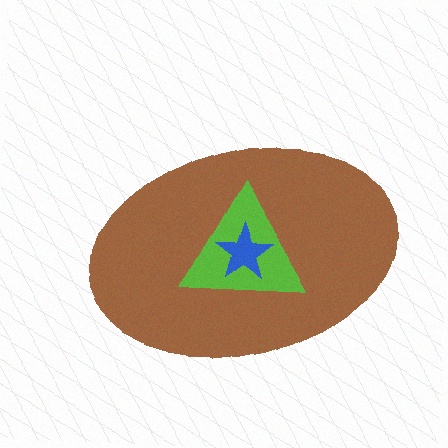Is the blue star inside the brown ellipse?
Yes.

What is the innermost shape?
The blue star.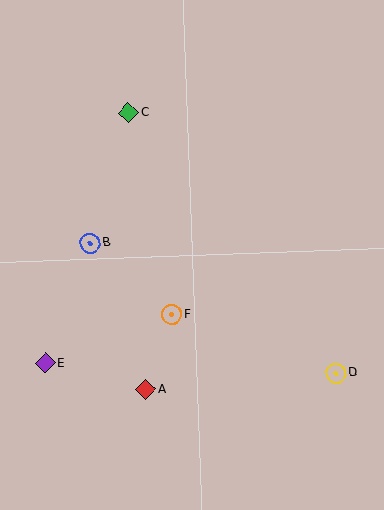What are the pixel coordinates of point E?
Point E is at (45, 363).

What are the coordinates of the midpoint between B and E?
The midpoint between B and E is at (68, 303).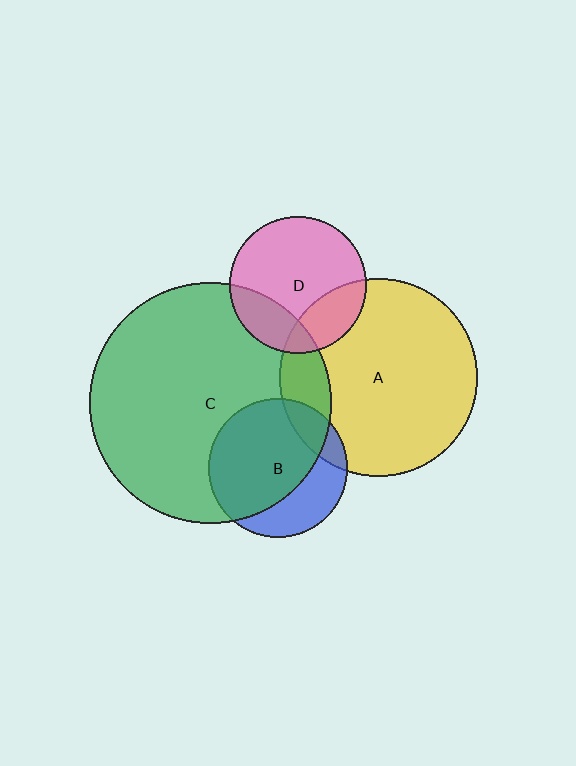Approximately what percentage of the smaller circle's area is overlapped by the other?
Approximately 20%.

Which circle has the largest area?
Circle C (green).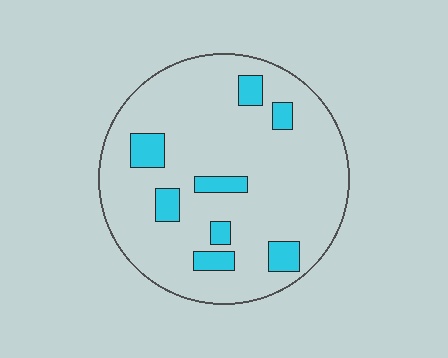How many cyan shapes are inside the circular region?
8.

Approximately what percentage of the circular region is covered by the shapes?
Approximately 15%.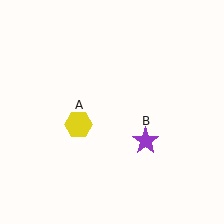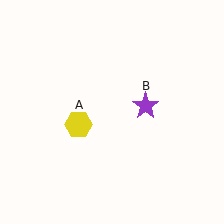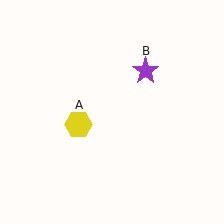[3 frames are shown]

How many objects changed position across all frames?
1 object changed position: purple star (object B).